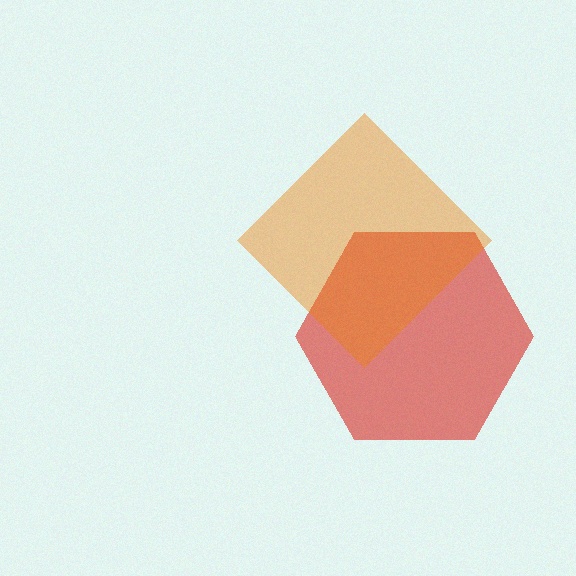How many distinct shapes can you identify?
There are 2 distinct shapes: a red hexagon, an orange diamond.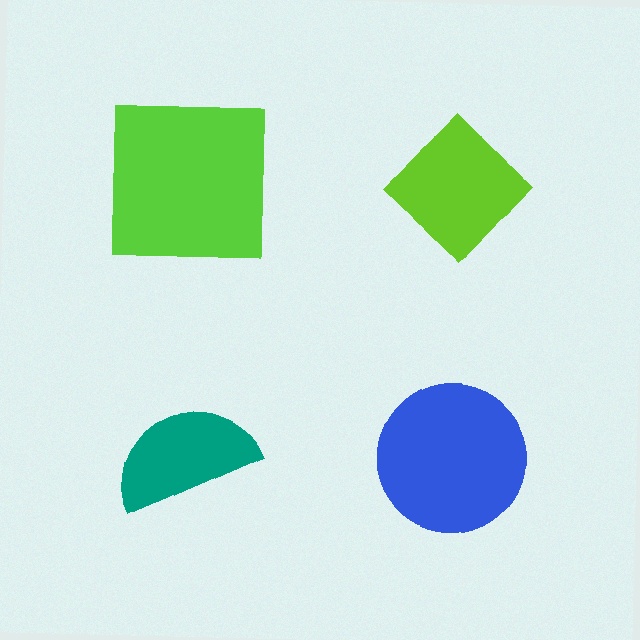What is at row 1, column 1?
A lime square.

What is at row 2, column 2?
A blue circle.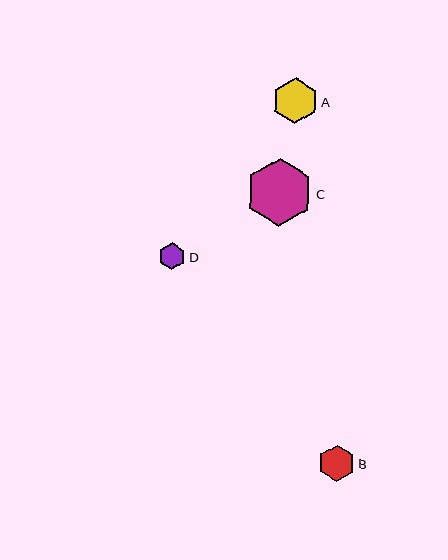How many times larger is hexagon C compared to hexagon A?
Hexagon C is approximately 1.5 times the size of hexagon A.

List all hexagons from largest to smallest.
From largest to smallest: C, A, B, D.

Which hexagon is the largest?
Hexagon C is the largest with a size of approximately 67 pixels.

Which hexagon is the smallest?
Hexagon D is the smallest with a size of approximately 27 pixels.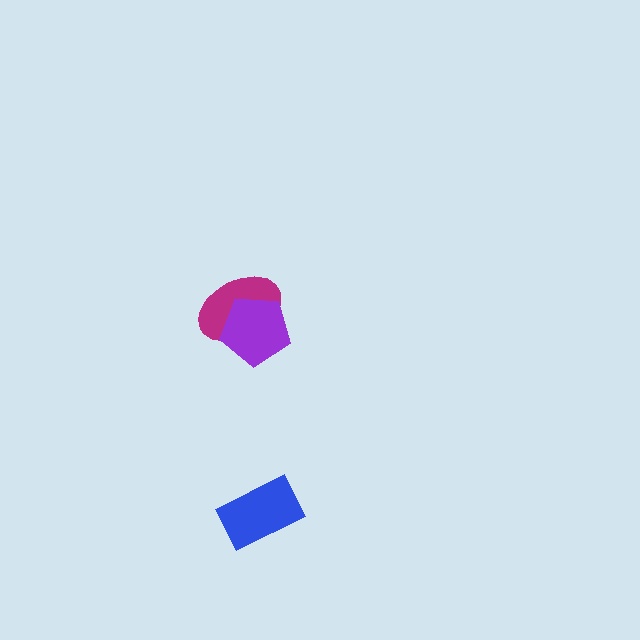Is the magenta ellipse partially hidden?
Yes, it is partially covered by another shape.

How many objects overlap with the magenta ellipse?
1 object overlaps with the magenta ellipse.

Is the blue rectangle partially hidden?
No, no other shape covers it.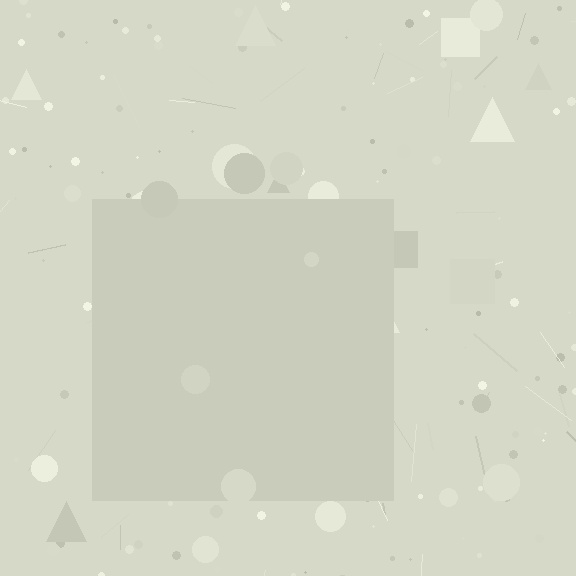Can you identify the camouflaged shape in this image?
The camouflaged shape is a square.